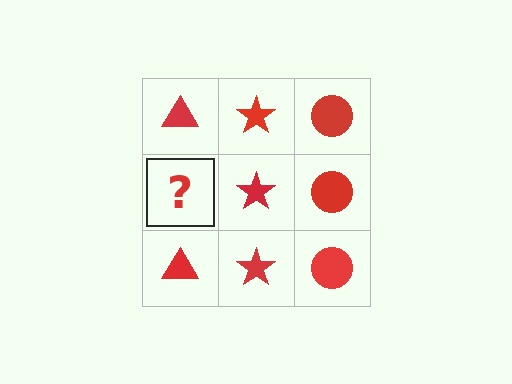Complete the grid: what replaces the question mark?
The question mark should be replaced with a red triangle.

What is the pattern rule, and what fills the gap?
The rule is that each column has a consistent shape. The gap should be filled with a red triangle.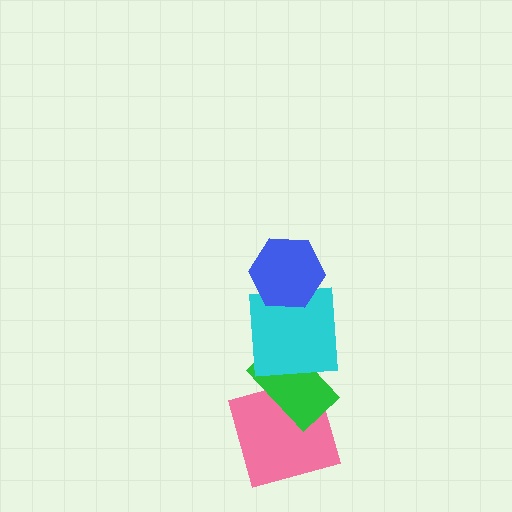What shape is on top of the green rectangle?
The cyan square is on top of the green rectangle.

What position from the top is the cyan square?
The cyan square is 2nd from the top.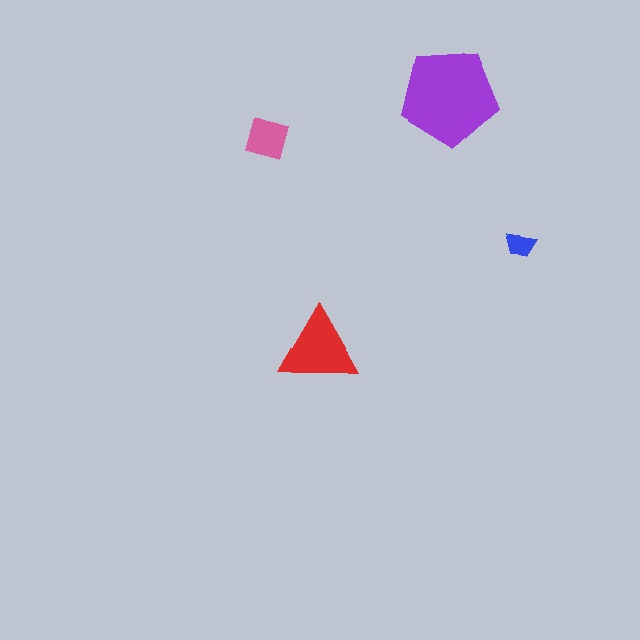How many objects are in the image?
There are 4 objects in the image.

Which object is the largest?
The purple pentagon.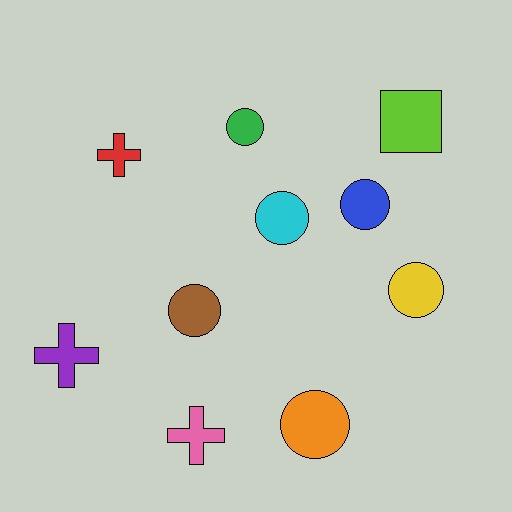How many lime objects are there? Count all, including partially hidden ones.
There is 1 lime object.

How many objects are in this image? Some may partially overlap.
There are 10 objects.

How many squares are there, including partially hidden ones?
There is 1 square.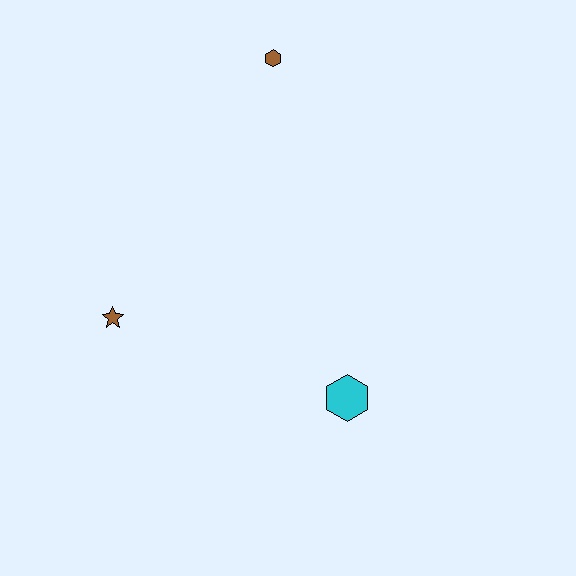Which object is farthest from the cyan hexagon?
The brown hexagon is farthest from the cyan hexagon.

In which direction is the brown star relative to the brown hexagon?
The brown star is below the brown hexagon.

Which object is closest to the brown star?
The cyan hexagon is closest to the brown star.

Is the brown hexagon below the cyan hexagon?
No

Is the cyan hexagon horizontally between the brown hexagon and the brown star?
No